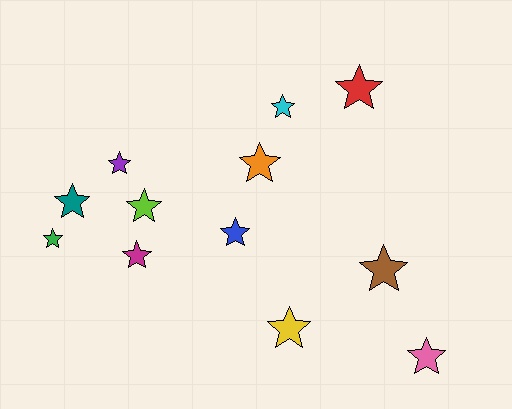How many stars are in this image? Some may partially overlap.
There are 12 stars.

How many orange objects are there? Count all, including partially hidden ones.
There is 1 orange object.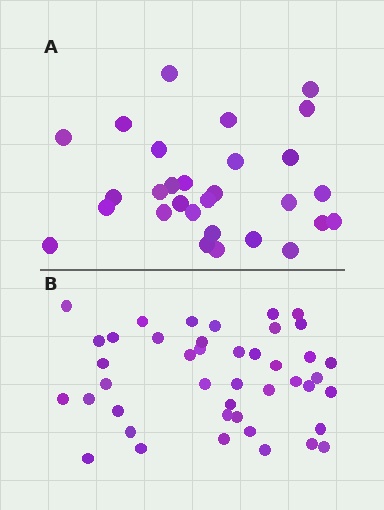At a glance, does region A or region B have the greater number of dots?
Region B (the bottom region) has more dots.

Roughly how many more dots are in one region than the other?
Region B has approximately 15 more dots than region A.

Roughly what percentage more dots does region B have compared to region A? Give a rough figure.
About 50% more.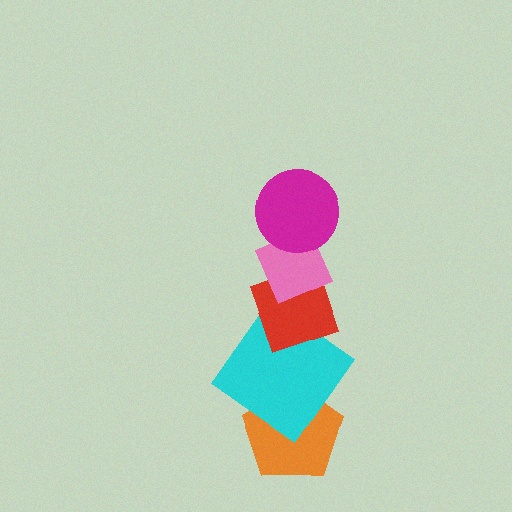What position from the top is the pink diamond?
The pink diamond is 2nd from the top.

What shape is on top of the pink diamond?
The magenta circle is on top of the pink diamond.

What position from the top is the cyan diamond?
The cyan diamond is 4th from the top.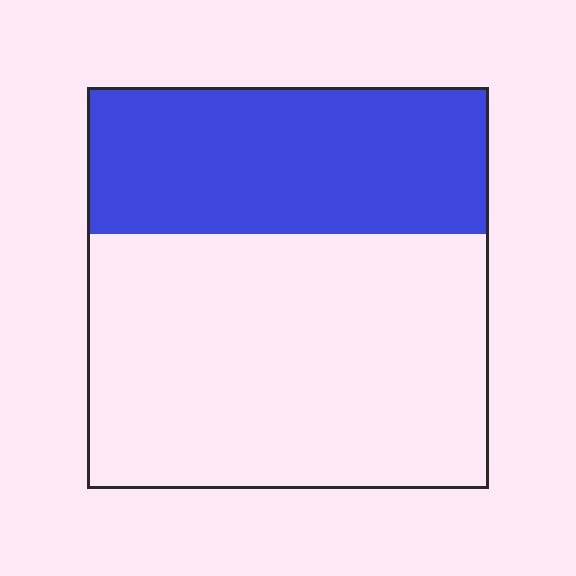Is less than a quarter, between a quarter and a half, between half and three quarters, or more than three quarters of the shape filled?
Between a quarter and a half.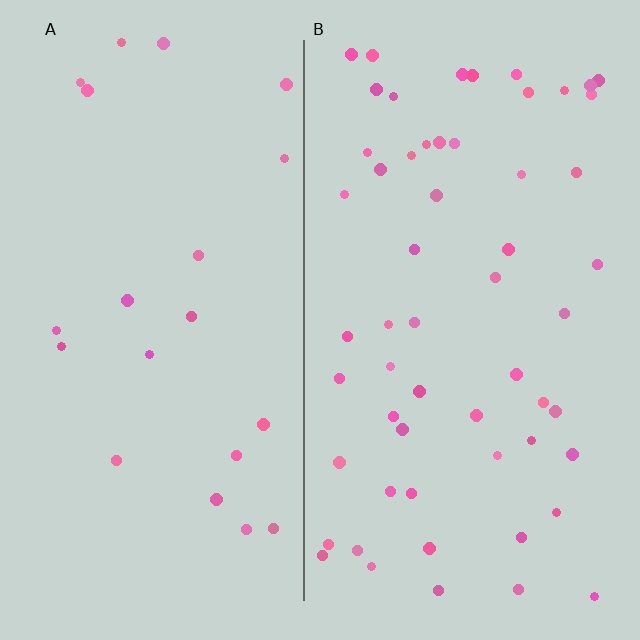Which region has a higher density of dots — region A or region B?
B (the right).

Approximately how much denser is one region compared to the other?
Approximately 2.7× — region B over region A.